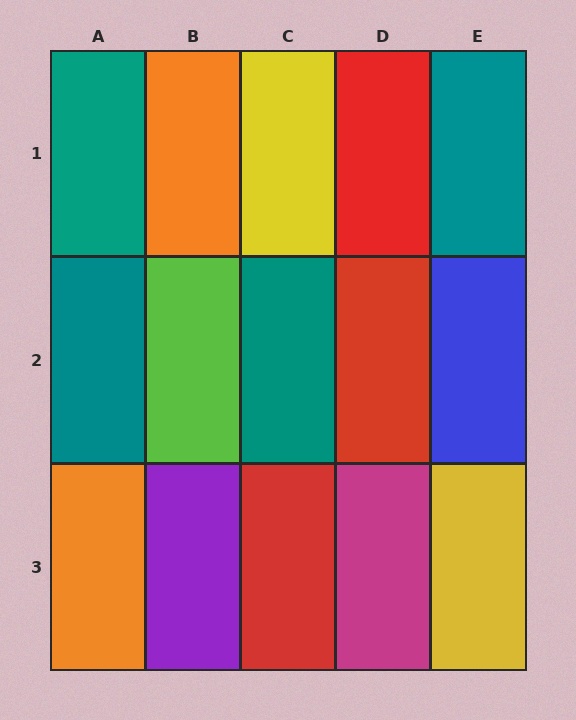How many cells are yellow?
2 cells are yellow.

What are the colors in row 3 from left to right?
Orange, purple, red, magenta, yellow.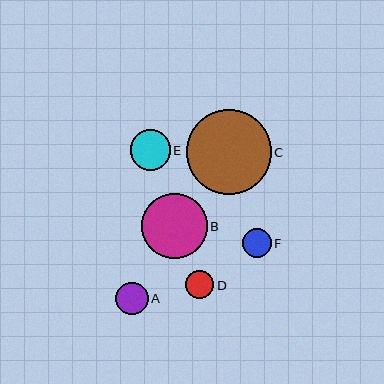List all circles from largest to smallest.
From largest to smallest: C, B, E, A, F, D.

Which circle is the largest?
Circle C is the largest with a size of approximately 85 pixels.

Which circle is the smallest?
Circle D is the smallest with a size of approximately 28 pixels.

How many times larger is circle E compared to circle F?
Circle E is approximately 1.4 times the size of circle F.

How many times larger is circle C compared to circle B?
Circle C is approximately 1.3 times the size of circle B.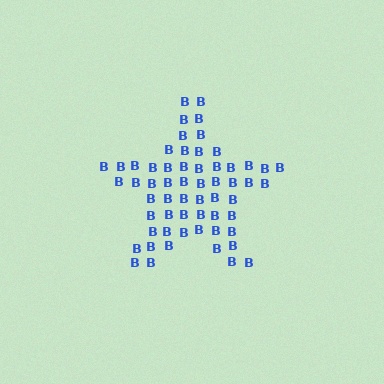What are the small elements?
The small elements are letter B's.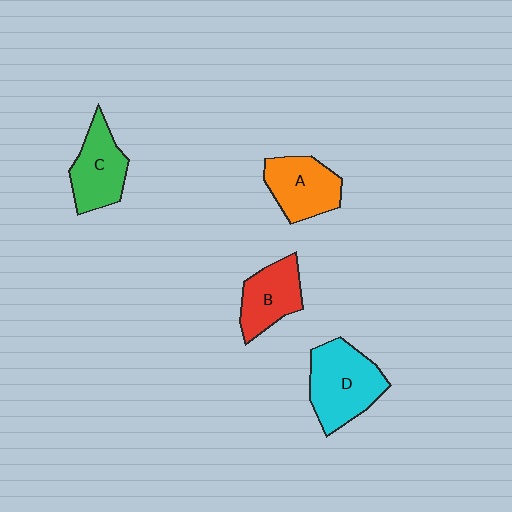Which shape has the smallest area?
Shape B (red).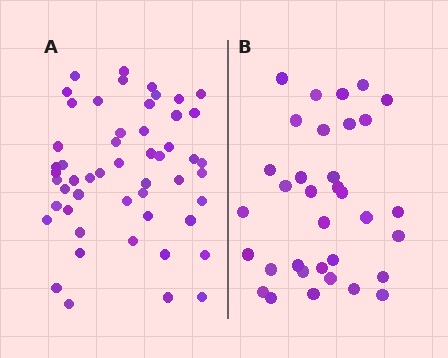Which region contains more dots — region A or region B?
Region A (the left region) has more dots.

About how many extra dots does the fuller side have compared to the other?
Region A has approximately 20 more dots than region B.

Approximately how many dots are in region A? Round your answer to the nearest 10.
About 50 dots. (The exact count is 52, which rounds to 50.)